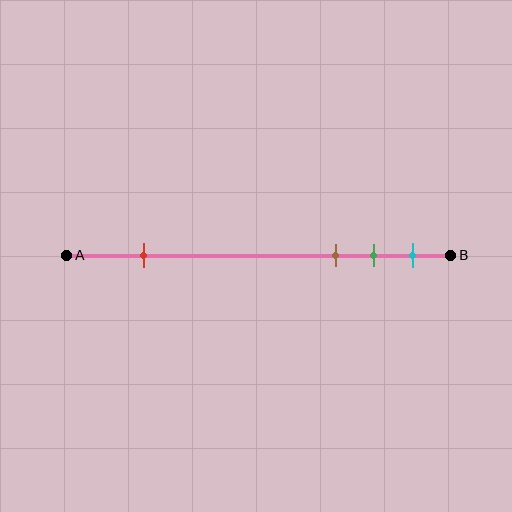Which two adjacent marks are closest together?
The green and cyan marks are the closest adjacent pair.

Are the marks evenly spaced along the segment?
No, the marks are not evenly spaced.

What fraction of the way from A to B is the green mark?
The green mark is approximately 80% (0.8) of the way from A to B.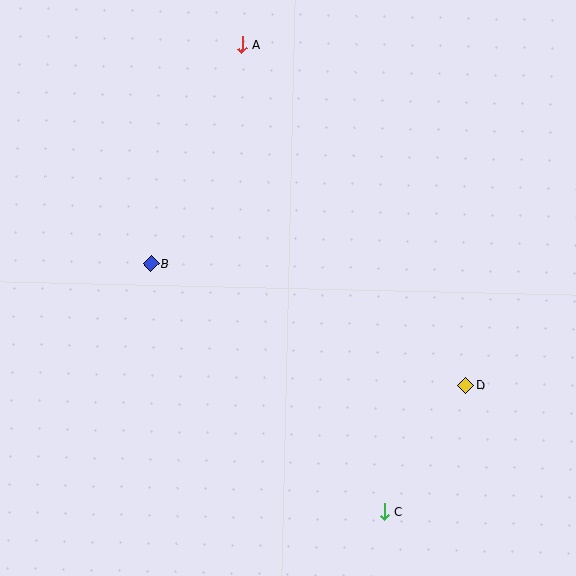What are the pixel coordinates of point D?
Point D is at (466, 385).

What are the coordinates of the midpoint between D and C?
The midpoint between D and C is at (425, 449).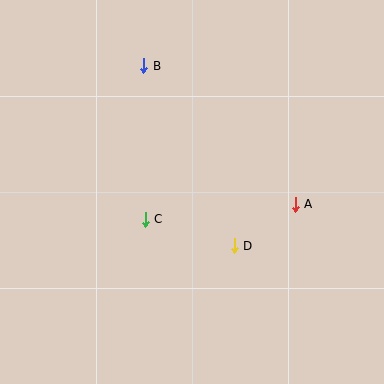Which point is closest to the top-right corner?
Point A is closest to the top-right corner.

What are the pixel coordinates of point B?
Point B is at (144, 66).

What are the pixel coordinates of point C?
Point C is at (145, 219).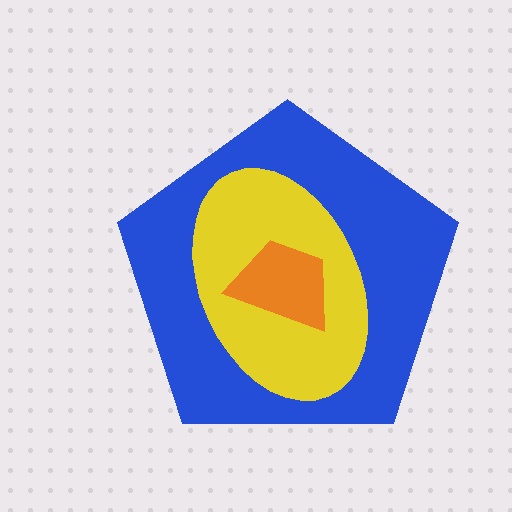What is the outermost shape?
The blue pentagon.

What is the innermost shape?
The orange trapezoid.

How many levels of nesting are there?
3.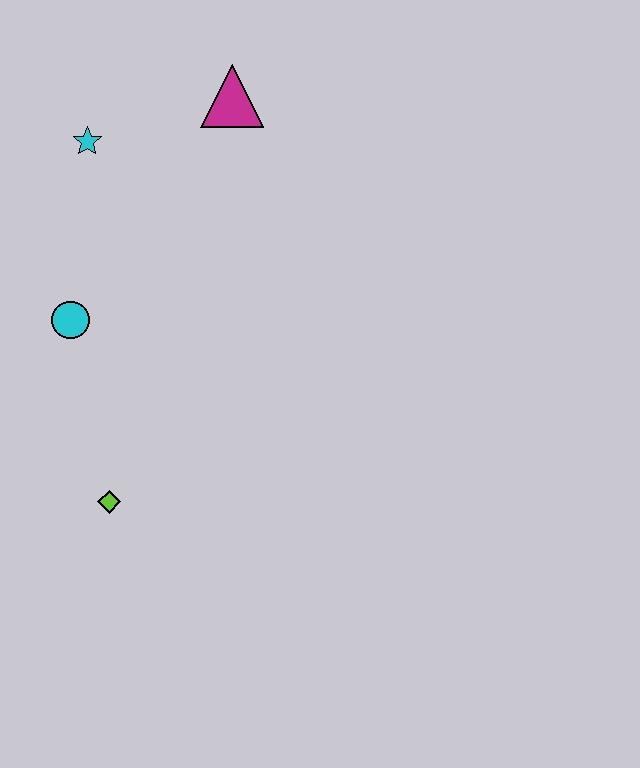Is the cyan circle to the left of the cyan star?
Yes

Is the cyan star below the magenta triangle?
Yes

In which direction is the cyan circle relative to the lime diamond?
The cyan circle is above the lime diamond.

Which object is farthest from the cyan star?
The lime diamond is farthest from the cyan star.